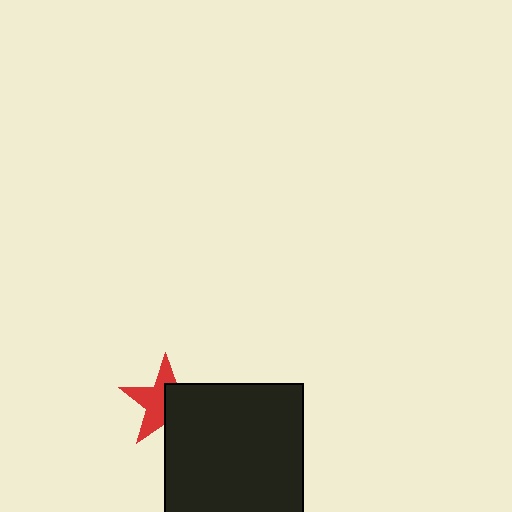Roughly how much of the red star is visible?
About half of it is visible (roughly 52%).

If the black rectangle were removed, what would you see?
You would see the complete red star.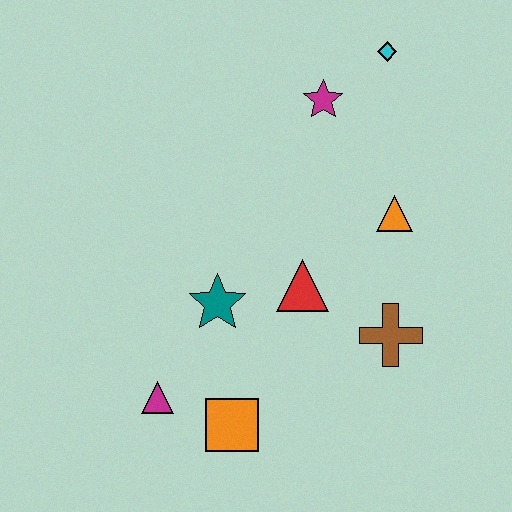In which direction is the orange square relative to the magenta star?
The orange square is below the magenta star.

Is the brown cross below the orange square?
No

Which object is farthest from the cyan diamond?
The magenta triangle is farthest from the cyan diamond.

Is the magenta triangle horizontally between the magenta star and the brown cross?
No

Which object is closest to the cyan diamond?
The magenta star is closest to the cyan diamond.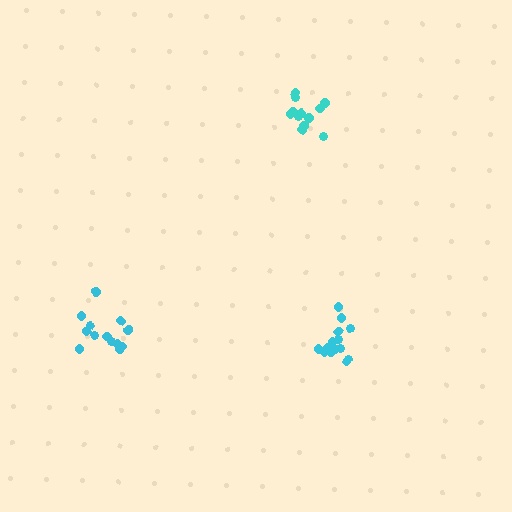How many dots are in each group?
Group 1: 14 dots, Group 2: 13 dots, Group 3: 12 dots (39 total).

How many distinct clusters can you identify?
There are 3 distinct clusters.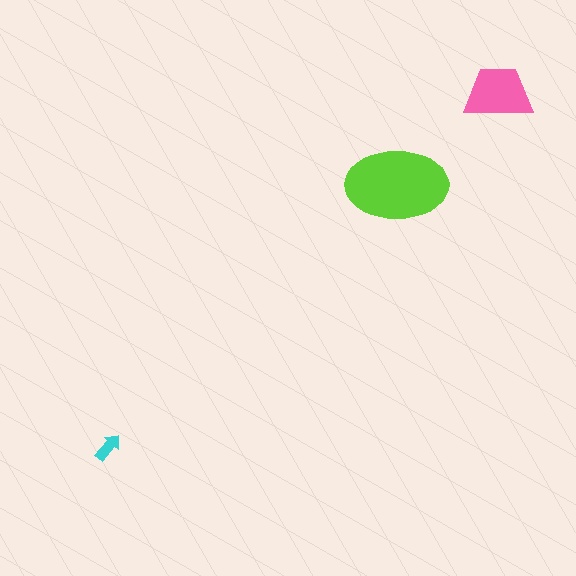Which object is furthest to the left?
The cyan arrow is leftmost.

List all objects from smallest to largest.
The cyan arrow, the pink trapezoid, the lime ellipse.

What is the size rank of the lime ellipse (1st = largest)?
1st.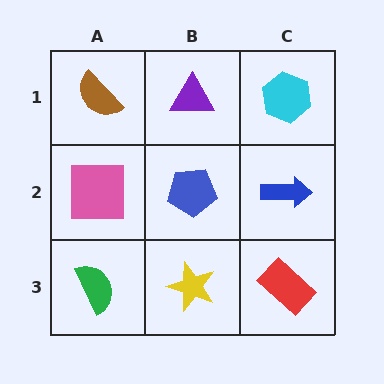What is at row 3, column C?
A red rectangle.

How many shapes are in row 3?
3 shapes.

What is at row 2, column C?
A blue arrow.